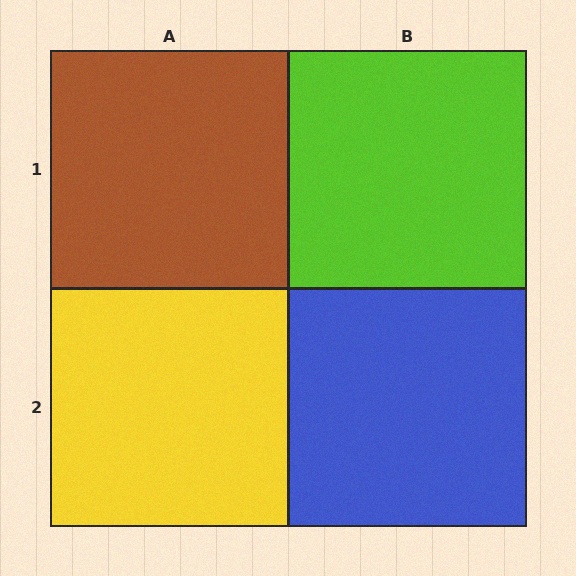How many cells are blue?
1 cell is blue.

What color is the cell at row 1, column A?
Brown.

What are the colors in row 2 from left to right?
Yellow, blue.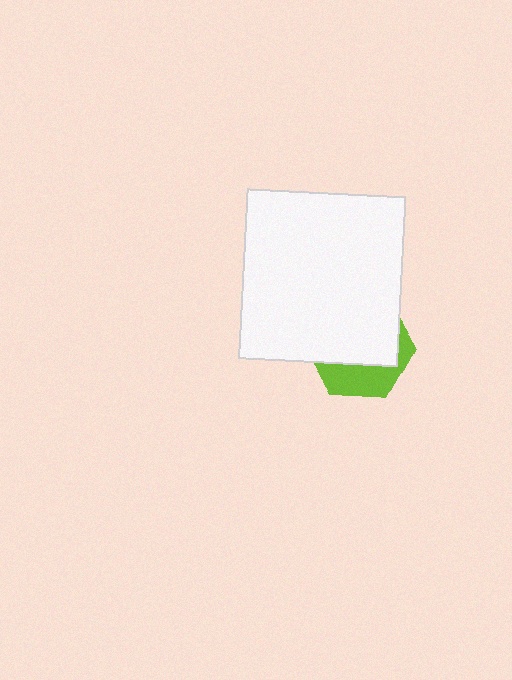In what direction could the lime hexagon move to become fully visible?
The lime hexagon could move down. That would shift it out from behind the white rectangle entirely.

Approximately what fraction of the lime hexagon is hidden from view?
Roughly 66% of the lime hexagon is hidden behind the white rectangle.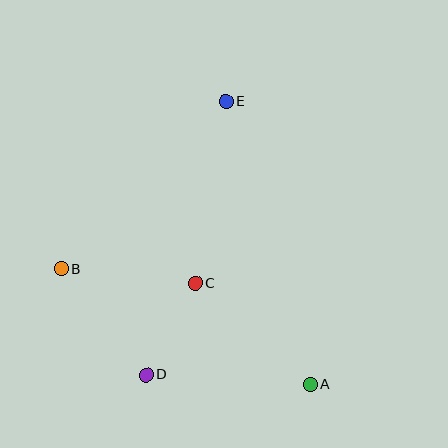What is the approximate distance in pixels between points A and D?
The distance between A and D is approximately 164 pixels.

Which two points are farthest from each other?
Points A and E are farthest from each other.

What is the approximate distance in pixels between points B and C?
The distance between B and C is approximately 135 pixels.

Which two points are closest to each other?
Points C and D are closest to each other.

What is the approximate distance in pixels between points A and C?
The distance between A and C is approximately 153 pixels.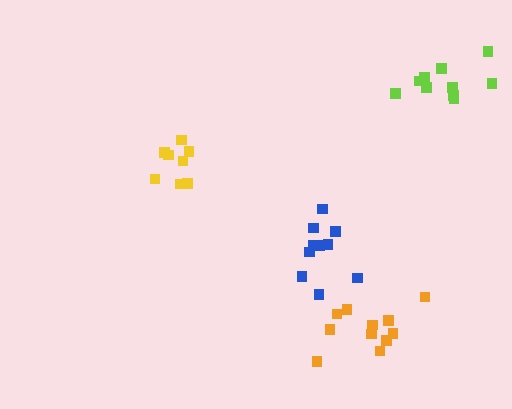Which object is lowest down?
The orange cluster is bottommost.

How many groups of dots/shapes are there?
There are 4 groups.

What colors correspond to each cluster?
The clusters are colored: lime, yellow, orange, blue.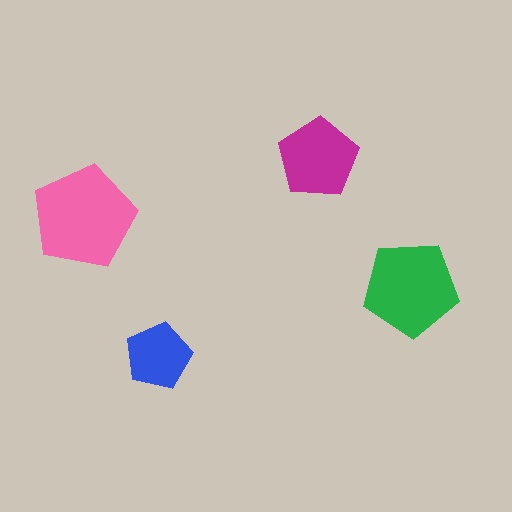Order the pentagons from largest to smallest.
the pink one, the green one, the magenta one, the blue one.